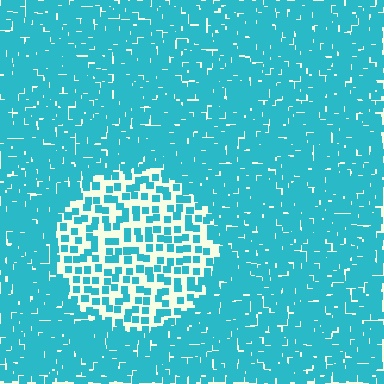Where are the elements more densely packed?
The elements are more densely packed outside the circle boundary.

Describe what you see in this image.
The image contains small cyan elements arranged at two different densities. A circle-shaped region is visible where the elements are less densely packed than the surrounding area.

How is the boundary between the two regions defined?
The boundary is defined by a change in element density (approximately 2.6x ratio). All elements are the same color, size, and shape.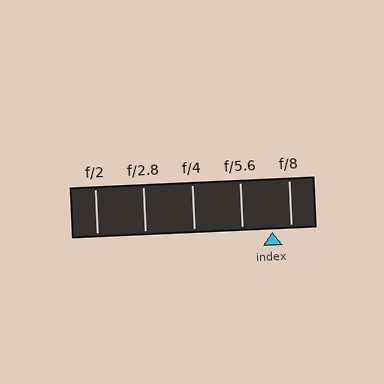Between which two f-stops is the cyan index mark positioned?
The index mark is between f/5.6 and f/8.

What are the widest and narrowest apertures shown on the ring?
The widest aperture shown is f/2 and the narrowest is f/8.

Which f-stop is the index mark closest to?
The index mark is closest to f/8.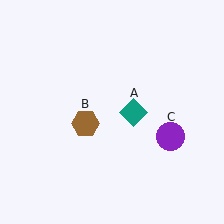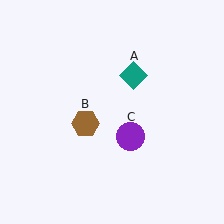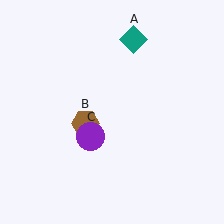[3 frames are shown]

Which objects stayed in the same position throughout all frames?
Brown hexagon (object B) remained stationary.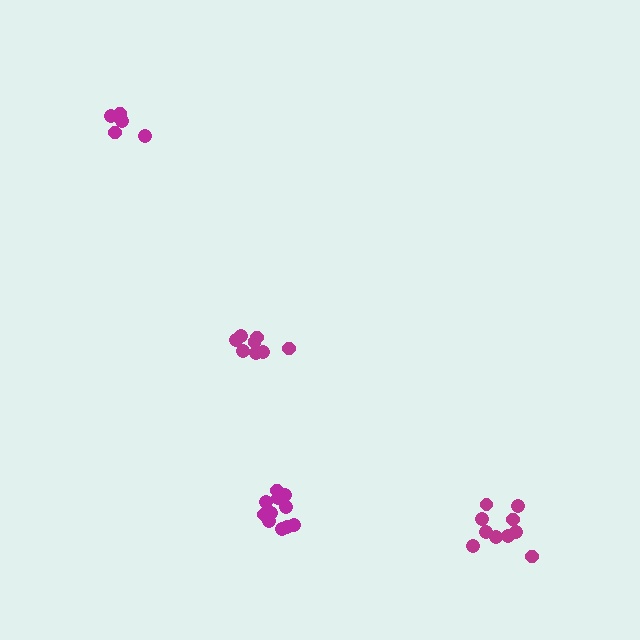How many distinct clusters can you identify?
There are 4 distinct clusters.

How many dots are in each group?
Group 1: 10 dots, Group 2: 5 dots, Group 3: 11 dots, Group 4: 8 dots (34 total).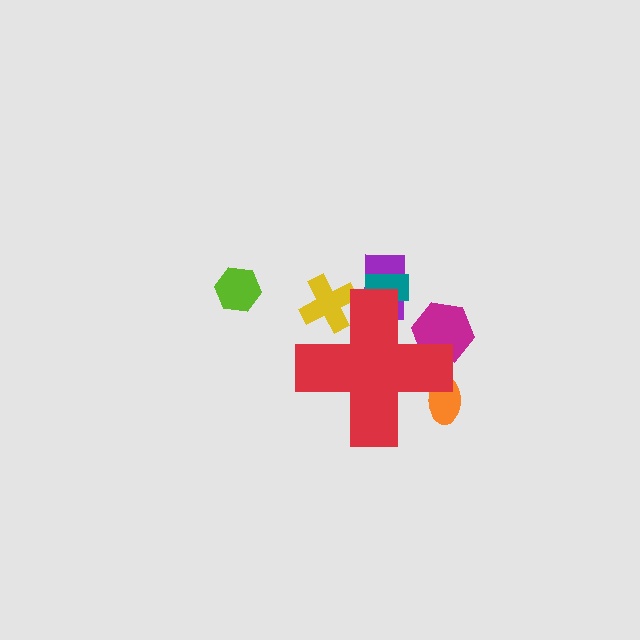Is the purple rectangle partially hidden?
Yes, the purple rectangle is partially hidden behind the red cross.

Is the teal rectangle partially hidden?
Yes, the teal rectangle is partially hidden behind the red cross.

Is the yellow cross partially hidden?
Yes, the yellow cross is partially hidden behind the red cross.